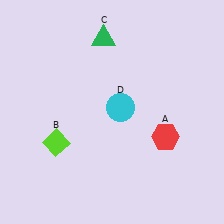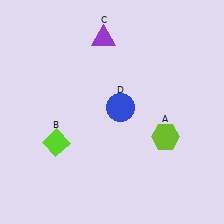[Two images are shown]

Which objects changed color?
A changed from red to lime. C changed from green to purple. D changed from cyan to blue.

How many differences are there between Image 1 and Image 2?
There are 3 differences between the two images.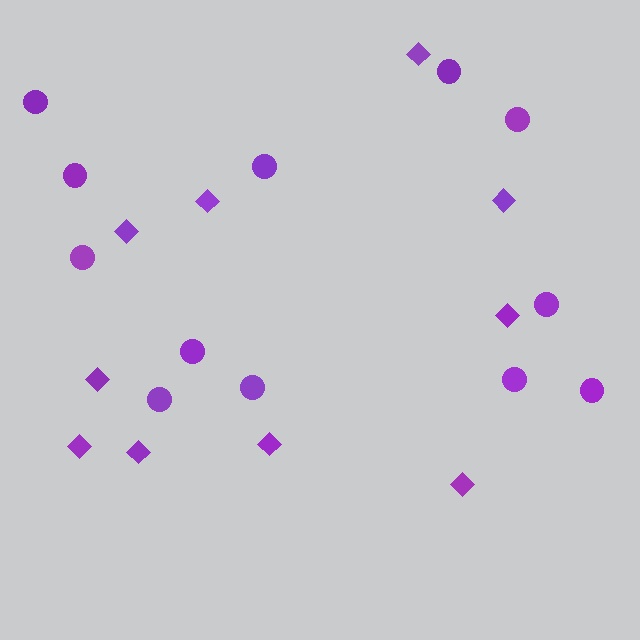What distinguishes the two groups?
There are 2 groups: one group of circles (12) and one group of diamonds (10).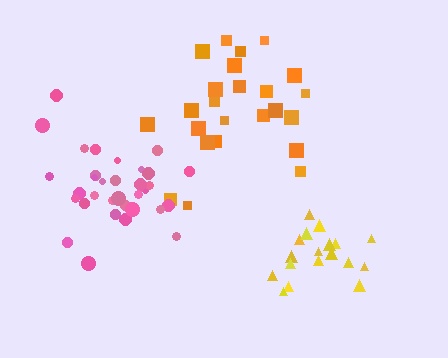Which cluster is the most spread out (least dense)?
Orange.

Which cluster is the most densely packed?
Yellow.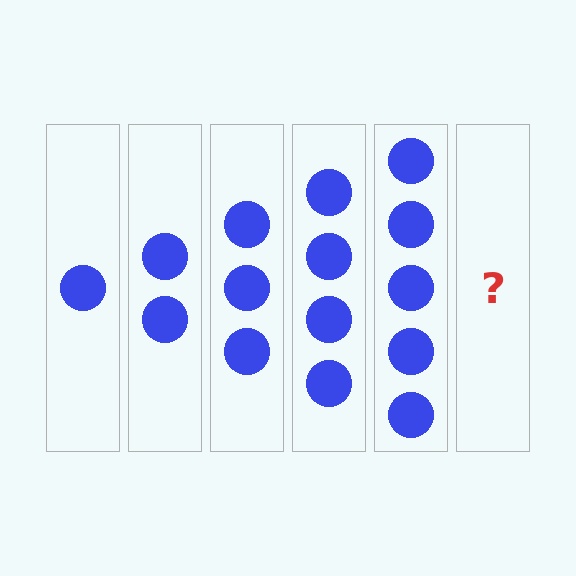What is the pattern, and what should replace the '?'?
The pattern is that each step adds one more circle. The '?' should be 6 circles.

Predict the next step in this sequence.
The next step is 6 circles.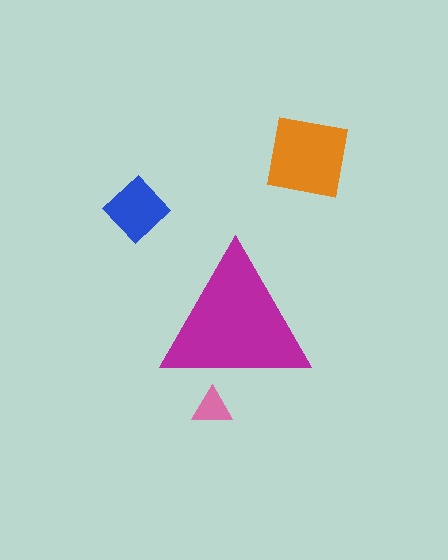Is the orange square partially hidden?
No, the orange square is fully visible.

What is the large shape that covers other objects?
A magenta triangle.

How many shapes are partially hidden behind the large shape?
1 shape is partially hidden.